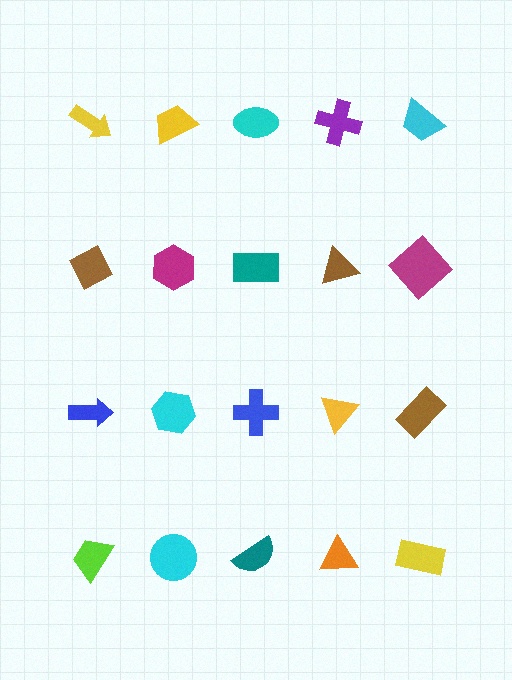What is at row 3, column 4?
A yellow triangle.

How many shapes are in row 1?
5 shapes.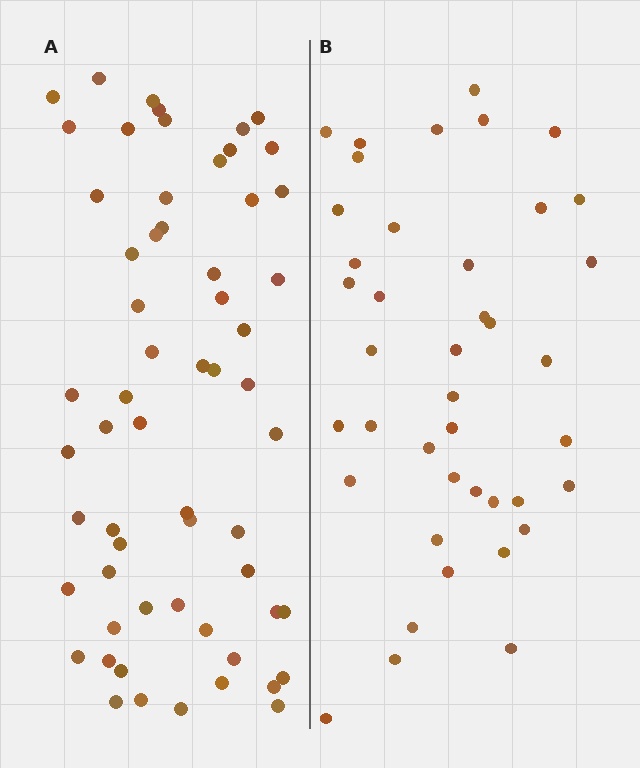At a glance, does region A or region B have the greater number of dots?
Region A (the left region) has more dots.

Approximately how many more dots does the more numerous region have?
Region A has approximately 20 more dots than region B.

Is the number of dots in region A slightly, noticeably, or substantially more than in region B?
Region A has substantially more. The ratio is roughly 1.5 to 1.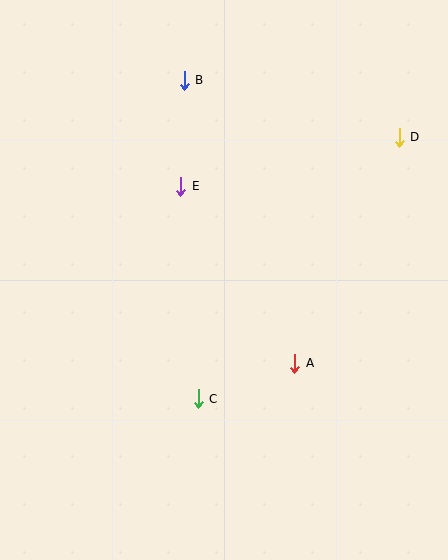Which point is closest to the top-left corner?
Point B is closest to the top-left corner.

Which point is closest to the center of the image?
Point E at (181, 186) is closest to the center.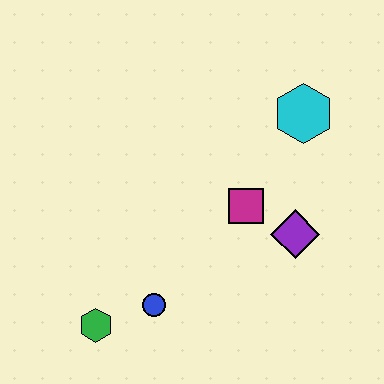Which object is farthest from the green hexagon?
The cyan hexagon is farthest from the green hexagon.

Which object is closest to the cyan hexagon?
The magenta square is closest to the cyan hexagon.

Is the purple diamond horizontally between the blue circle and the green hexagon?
No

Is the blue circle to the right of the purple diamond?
No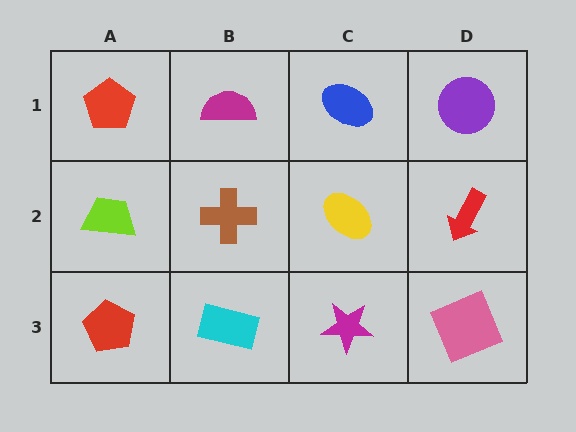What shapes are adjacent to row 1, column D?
A red arrow (row 2, column D), a blue ellipse (row 1, column C).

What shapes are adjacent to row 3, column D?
A red arrow (row 2, column D), a magenta star (row 3, column C).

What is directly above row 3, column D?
A red arrow.